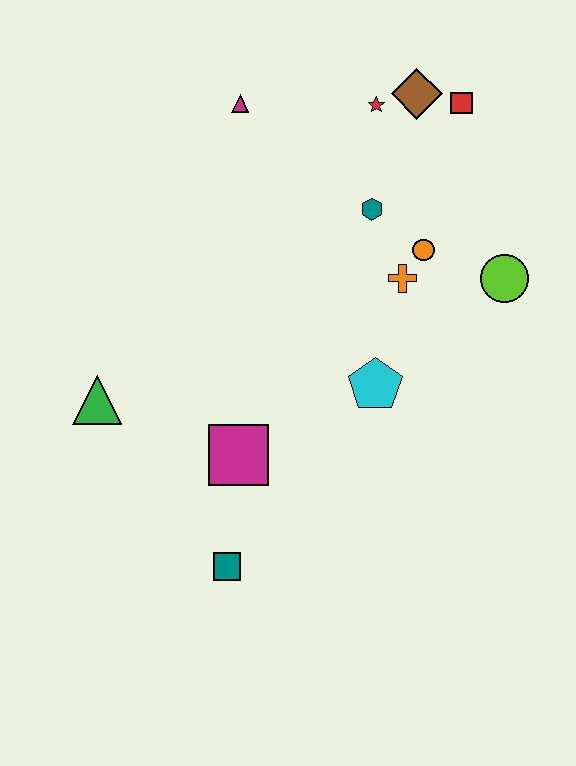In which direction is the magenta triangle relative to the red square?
The magenta triangle is to the left of the red square.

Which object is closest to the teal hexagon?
The orange circle is closest to the teal hexagon.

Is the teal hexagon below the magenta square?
No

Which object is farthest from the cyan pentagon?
The magenta triangle is farthest from the cyan pentagon.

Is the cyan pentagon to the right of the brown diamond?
No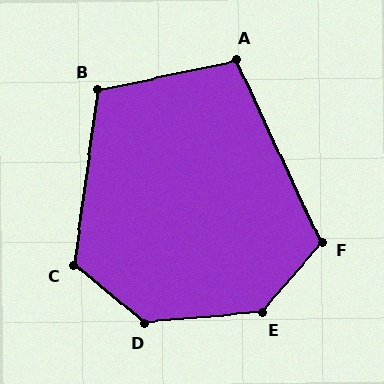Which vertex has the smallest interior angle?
A, at approximately 103 degrees.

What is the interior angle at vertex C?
Approximately 121 degrees (obtuse).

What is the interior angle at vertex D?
Approximately 136 degrees (obtuse).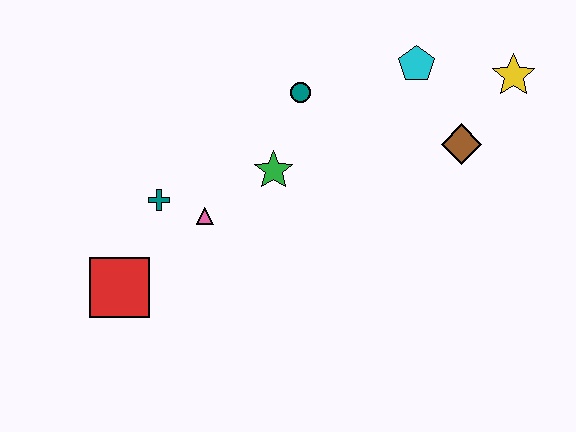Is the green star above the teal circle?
No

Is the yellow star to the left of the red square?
No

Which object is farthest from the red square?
The yellow star is farthest from the red square.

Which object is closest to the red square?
The teal cross is closest to the red square.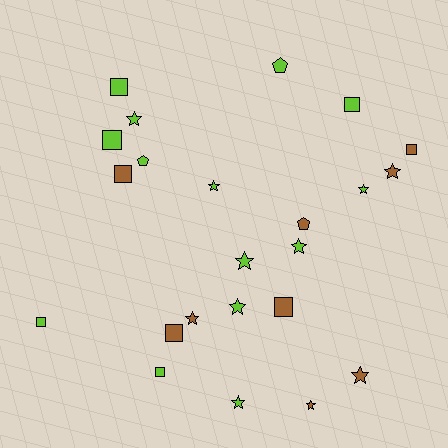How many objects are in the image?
There are 23 objects.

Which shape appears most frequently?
Star, with 11 objects.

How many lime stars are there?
There are 7 lime stars.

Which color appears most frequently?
Lime, with 14 objects.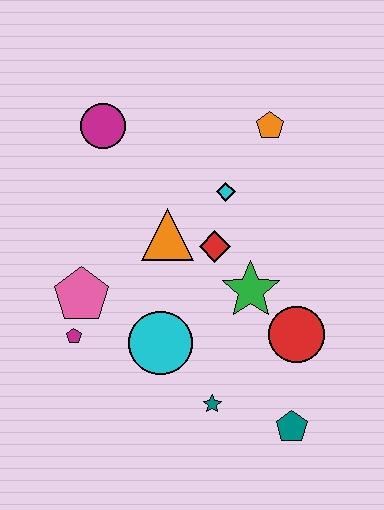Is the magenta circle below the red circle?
No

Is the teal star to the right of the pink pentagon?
Yes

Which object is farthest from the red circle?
The magenta circle is farthest from the red circle.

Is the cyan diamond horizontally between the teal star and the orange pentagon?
Yes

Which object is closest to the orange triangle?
The red diamond is closest to the orange triangle.